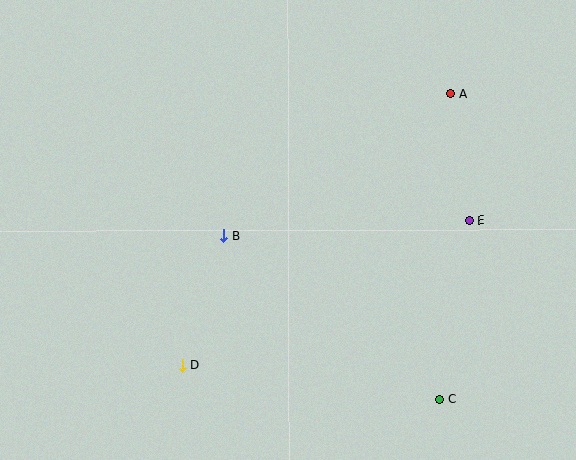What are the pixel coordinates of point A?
Point A is at (450, 93).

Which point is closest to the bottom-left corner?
Point D is closest to the bottom-left corner.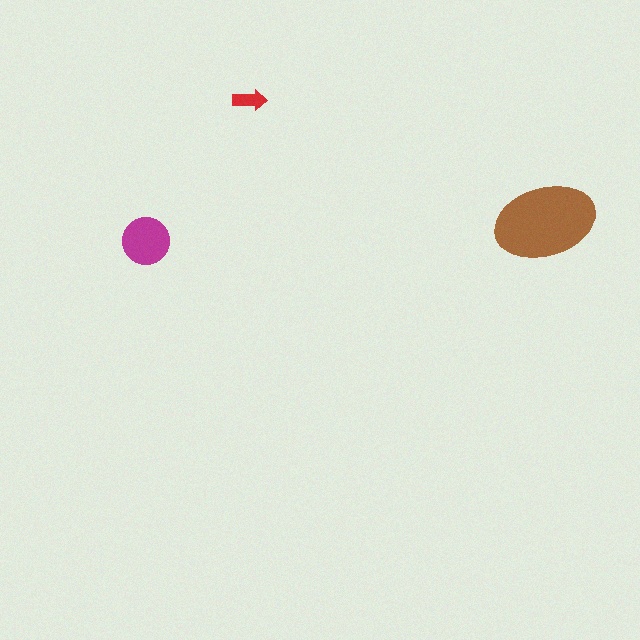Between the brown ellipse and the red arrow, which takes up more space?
The brown ellipse.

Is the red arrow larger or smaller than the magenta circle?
Smaller.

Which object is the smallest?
The red arrow.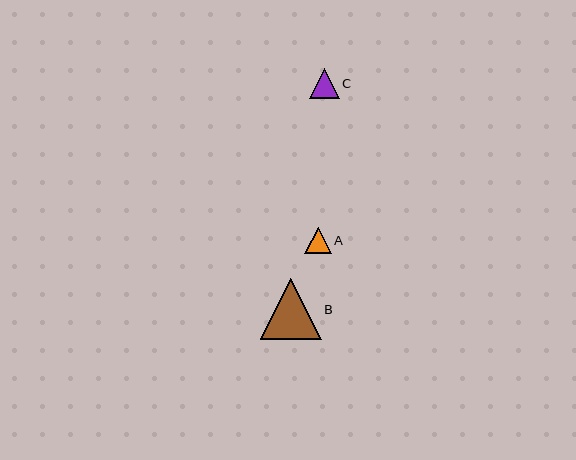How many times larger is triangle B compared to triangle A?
Triangle B is approximately 2.3 times the size of triangle A.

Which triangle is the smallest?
Triangle A is the smallest with a size of approximately 26 pixels.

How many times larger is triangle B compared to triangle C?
Triangle B is approximately 2.0 times the size of triangle C.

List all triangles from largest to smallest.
From largest to smallest: B, C, A.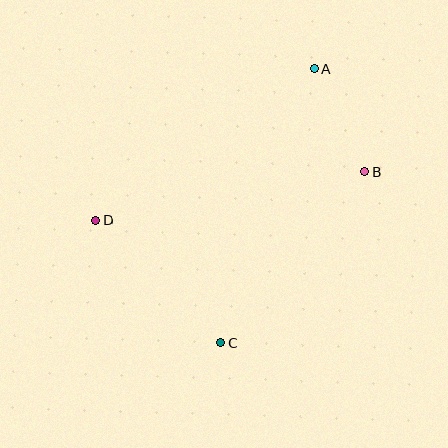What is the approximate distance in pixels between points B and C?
The distance between B and C is approximately 224 pixels.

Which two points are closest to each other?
Points A and B are closest to each other.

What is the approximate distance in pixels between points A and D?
The distance between A and D is approximately 266 pixels.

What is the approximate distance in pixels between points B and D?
The distance between B and D is approximately 273 pixels.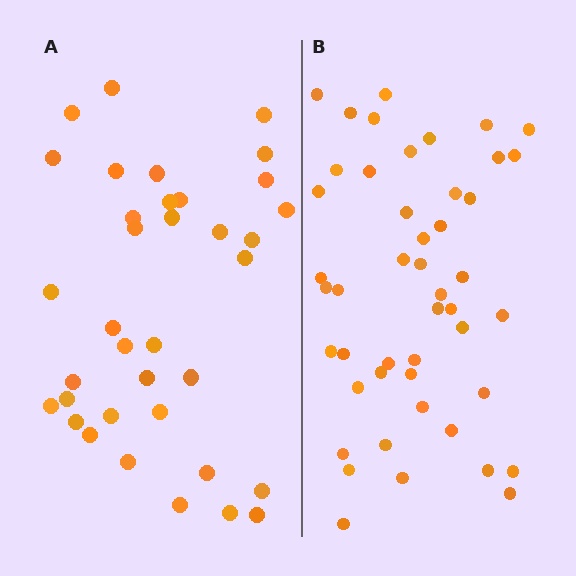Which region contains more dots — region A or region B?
Region B (the right region) has more dots.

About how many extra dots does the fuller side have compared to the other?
Region B has roughly 12 or so more dots than region A.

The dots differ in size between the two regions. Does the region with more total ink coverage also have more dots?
No. Region A has more total ink coverage because its dots are larger, but region B actually contains more individual dots. Total area can be misleading — the number of items is what matters here.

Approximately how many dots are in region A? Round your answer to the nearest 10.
About 40 dots. (The exact count is 36, which rounds to 40.)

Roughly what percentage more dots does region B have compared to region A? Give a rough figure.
About 30% more.